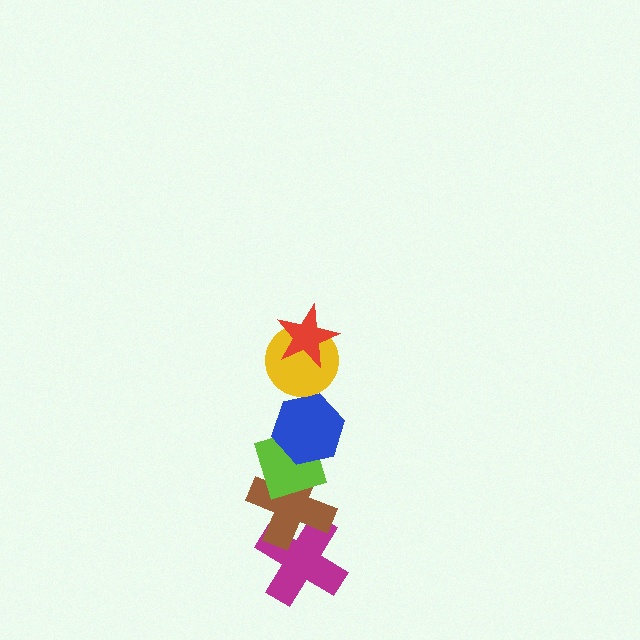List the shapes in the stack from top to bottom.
From top to bottom: the red star, the yellow circle, the blue hexagon, the lime diamond, the brown cross, the magenta cross.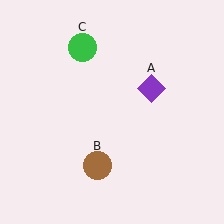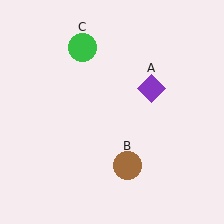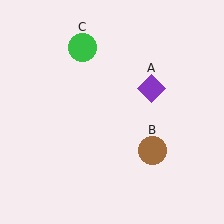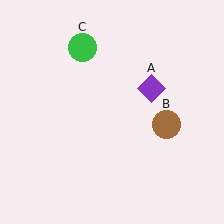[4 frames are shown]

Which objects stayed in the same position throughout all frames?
Purple diamond (object A) and green circle (object C) remained stationary.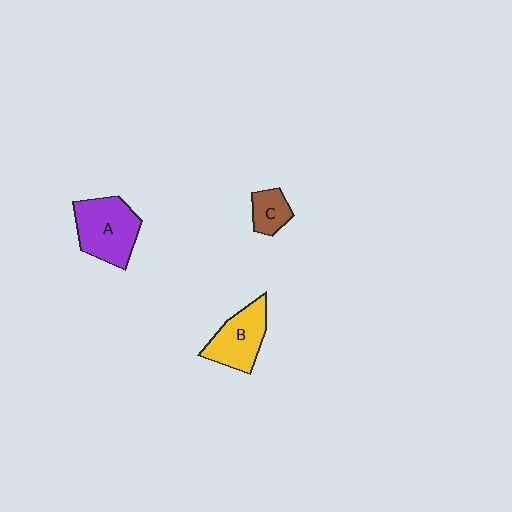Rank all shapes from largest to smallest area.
From largest to smallest: A (purple), B (yellow), C (brown).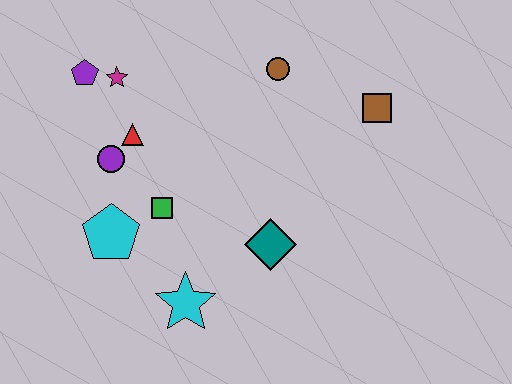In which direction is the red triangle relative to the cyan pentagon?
The red triangle is above the cyan pentagon.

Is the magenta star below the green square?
No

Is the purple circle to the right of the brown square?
No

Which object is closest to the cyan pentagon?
The green square is closest to the cyan pentagon.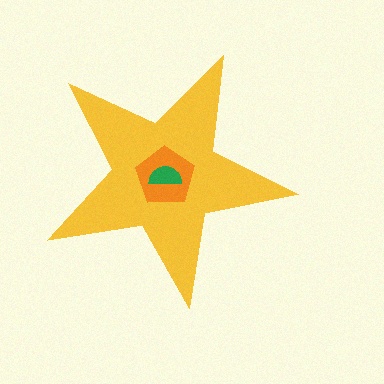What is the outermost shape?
The yellow star.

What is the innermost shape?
The green semicircle.